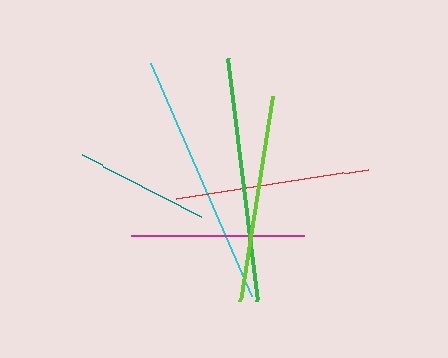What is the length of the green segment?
The green segment is approximately 245 pixels long.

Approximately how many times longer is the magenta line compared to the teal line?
The magenta line is approximately 1.3 times the length of the teal line.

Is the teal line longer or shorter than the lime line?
The lime line is longer than the teal line.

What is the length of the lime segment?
The lime segment is approximately 207 pixels long.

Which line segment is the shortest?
The teal line is the shortest at approximately 134 pixels.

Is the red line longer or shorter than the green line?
The green line is longer than the red line.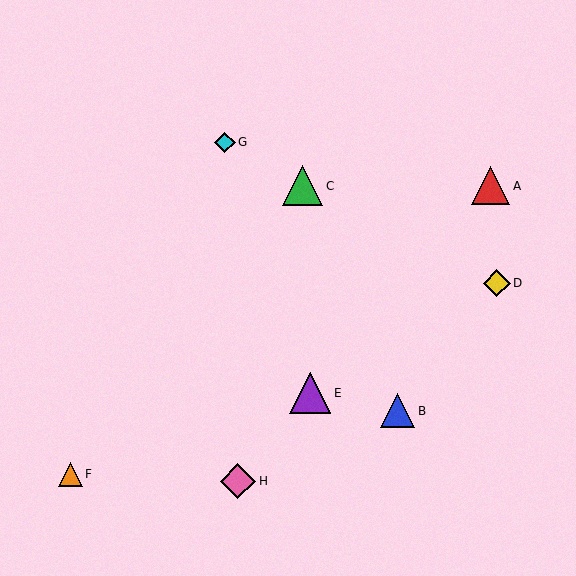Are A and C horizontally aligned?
Yes, both are at y≈186.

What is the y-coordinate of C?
Object C is at y≈186.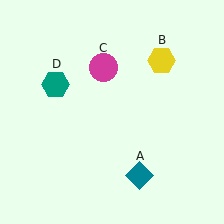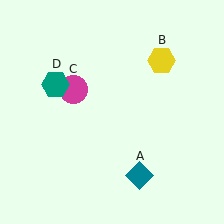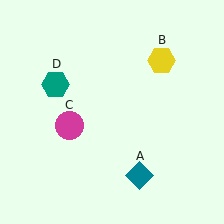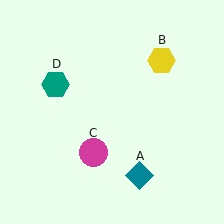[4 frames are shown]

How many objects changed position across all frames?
1 object changed position: magenta circle (object C).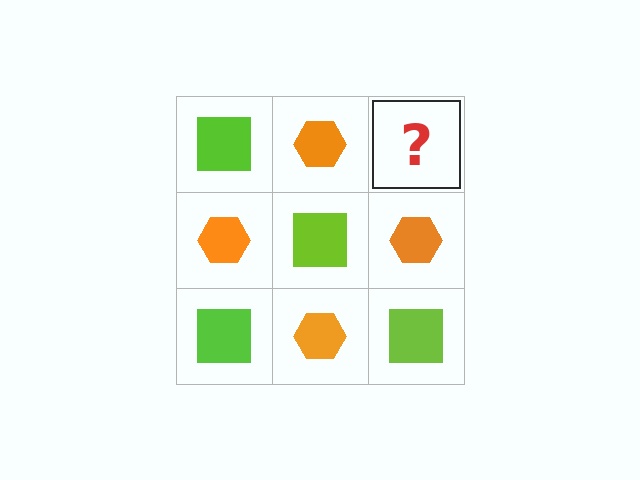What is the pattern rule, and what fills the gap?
The rule is that it alternates lime square and orange hexagon in a checkerboard pattern. The gap should be filled with a lime square.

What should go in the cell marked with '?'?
The missing cell should contain a lime square.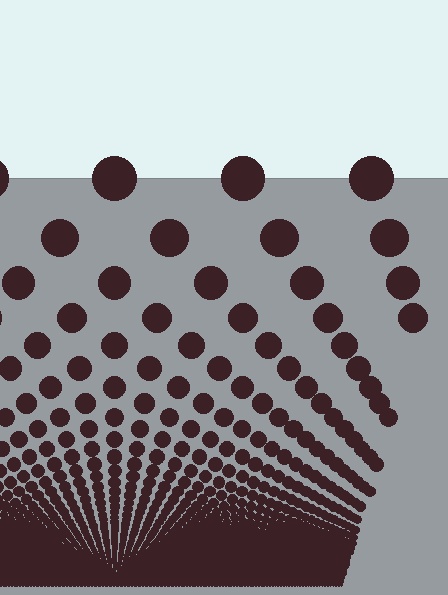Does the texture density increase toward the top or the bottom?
Density increases toward the bottom.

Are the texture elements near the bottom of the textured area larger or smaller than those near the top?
Smaller. The gradient is inverted — elements near the bottom are smaller and denser.